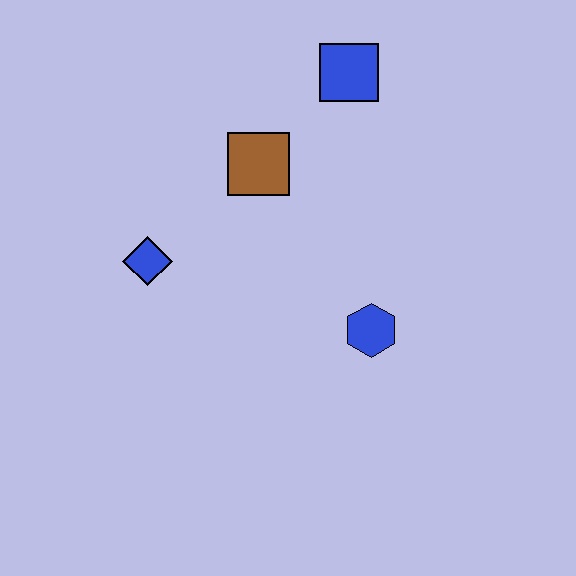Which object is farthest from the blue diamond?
The blue square is farthest from the blue diamond.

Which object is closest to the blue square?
The brown square is closest to the blue square.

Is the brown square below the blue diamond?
No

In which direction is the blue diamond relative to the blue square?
The blue diamond is to the left of the blue square.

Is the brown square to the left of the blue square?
Yes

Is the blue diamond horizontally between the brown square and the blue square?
No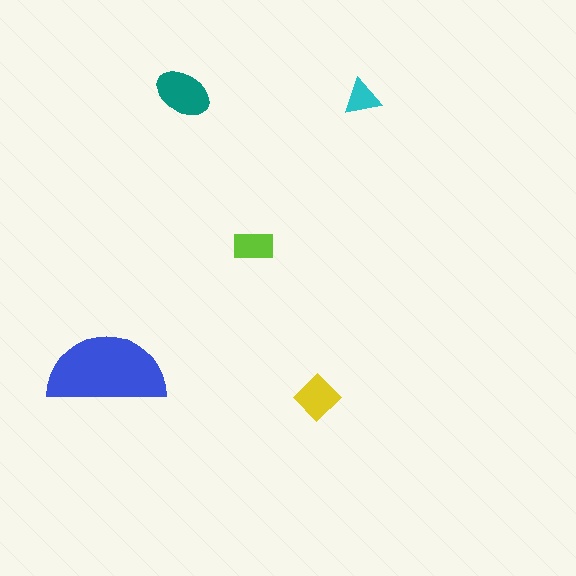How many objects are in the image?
There are 5 objects in the image.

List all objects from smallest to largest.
The cyan triangle, the lime rectangle, the yellow diamond, the teal ellipse, the blue semicircle.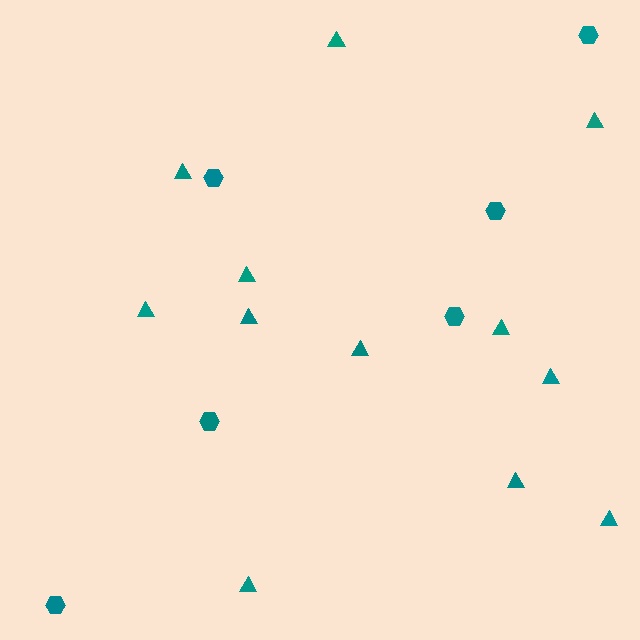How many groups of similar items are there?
There are 2 groups: one group of triangles (12) and one group of hexagons (6).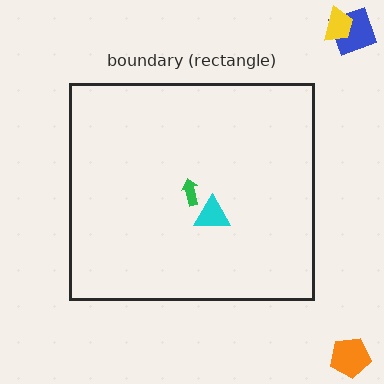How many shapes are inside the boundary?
2 inside, 3 outside.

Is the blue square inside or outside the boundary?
Outside.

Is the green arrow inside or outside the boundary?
Inside.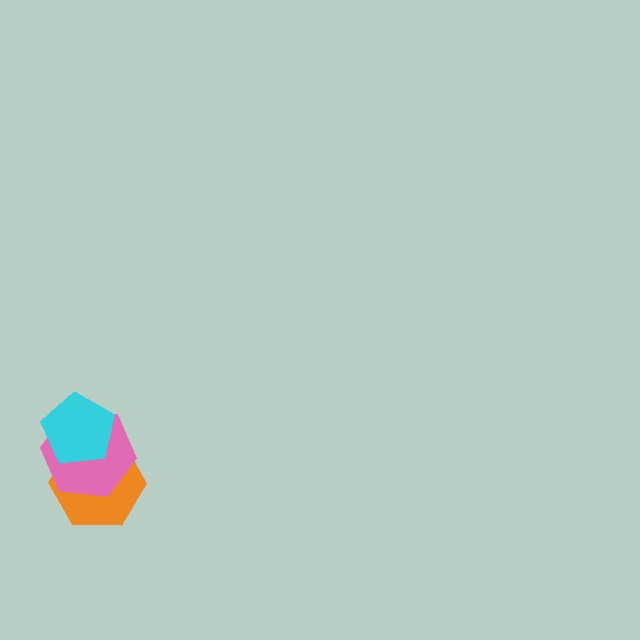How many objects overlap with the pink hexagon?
2 objects overlap with the pink hexagon.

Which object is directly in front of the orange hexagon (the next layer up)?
The pink hexagon is directly in front of the orange hexagon.